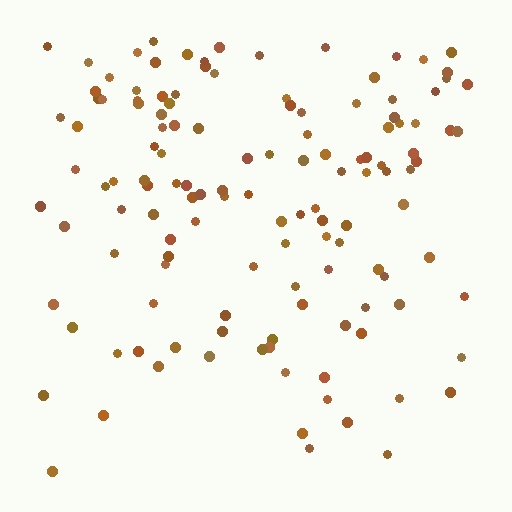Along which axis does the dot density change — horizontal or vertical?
Vertical.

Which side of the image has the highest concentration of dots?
The top.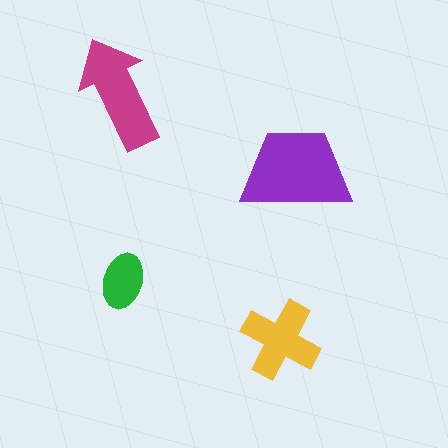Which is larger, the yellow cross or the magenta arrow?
The magenta arrow.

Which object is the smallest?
The green ellipse.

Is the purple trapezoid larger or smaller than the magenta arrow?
Larger.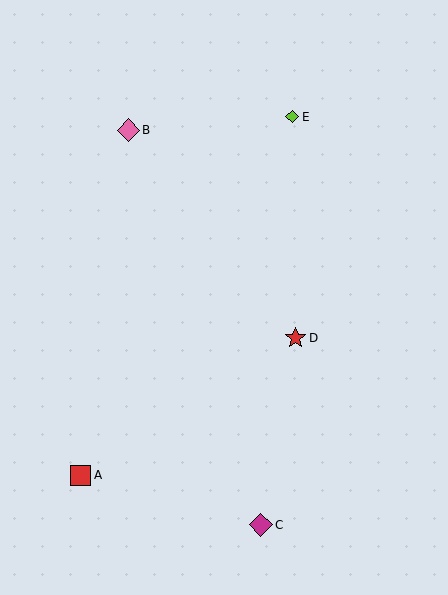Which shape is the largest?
The magenta diamond (labeled C) is the largest.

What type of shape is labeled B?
Shape B is a pink diamond.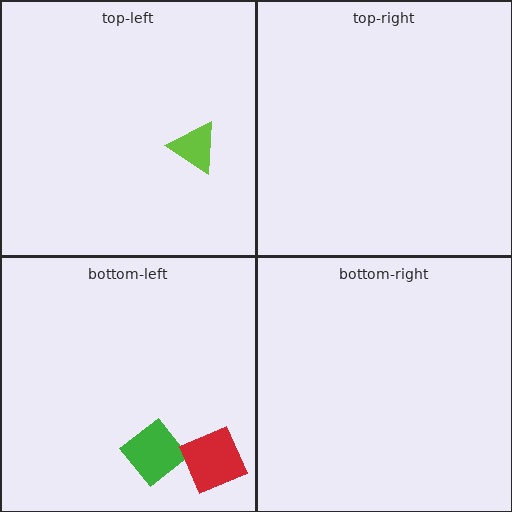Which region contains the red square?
The bottom-left region.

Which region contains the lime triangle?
The top-left region.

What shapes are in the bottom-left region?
The green diamond, the red square.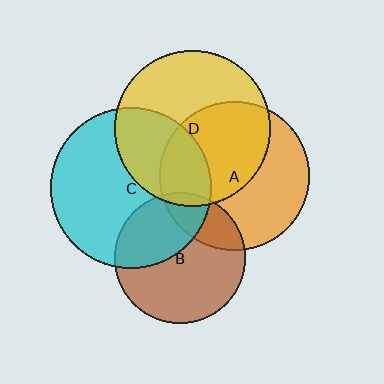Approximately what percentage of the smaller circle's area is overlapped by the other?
Approximately 35%.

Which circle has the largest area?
Circle C (cyan).